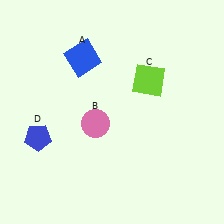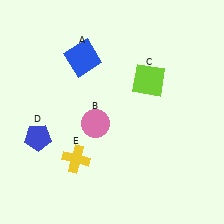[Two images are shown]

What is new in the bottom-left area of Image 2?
A yellow cross (E) was added in the bottom-left area of Image 2.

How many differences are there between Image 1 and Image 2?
There is 1 difference between the two images.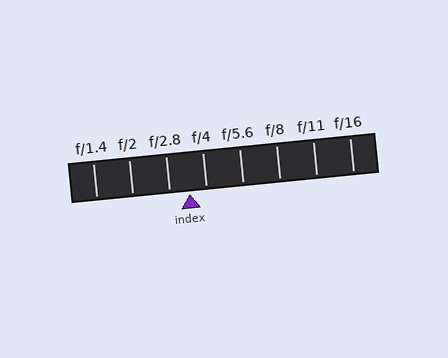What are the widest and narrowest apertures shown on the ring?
The widest aperture shown is f/1.4 and the narrowest is f/16.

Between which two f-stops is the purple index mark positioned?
The index mark is between f/2.8 and f/4.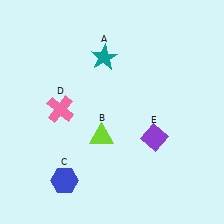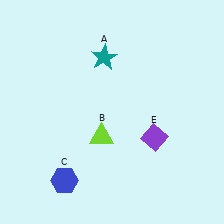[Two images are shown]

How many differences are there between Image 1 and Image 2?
There is 1 difference between the two images.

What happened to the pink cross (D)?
The pink cross (D) was removed in Image 2. It was in the top-left area of Image 1.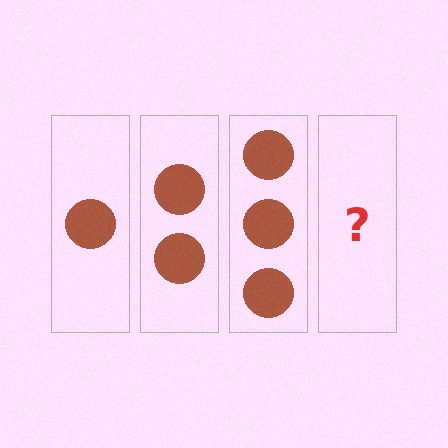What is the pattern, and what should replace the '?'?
The pattern is that each step adds one more circle. The '?' should be 4 circles.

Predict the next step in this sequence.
The next step is 4 circles.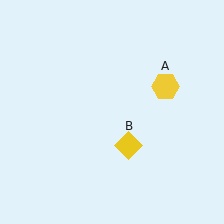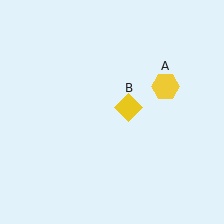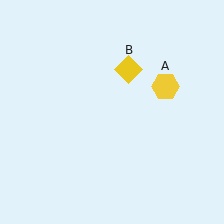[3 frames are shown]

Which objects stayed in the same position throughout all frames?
Yellow hexagon (object A) remained stationary.